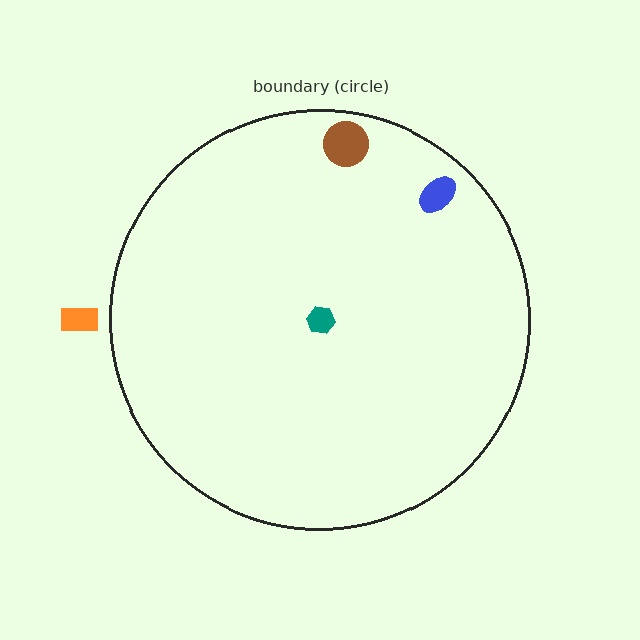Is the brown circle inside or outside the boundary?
Inside.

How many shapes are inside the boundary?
3 inside, 1 outside.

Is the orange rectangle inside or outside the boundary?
Outside.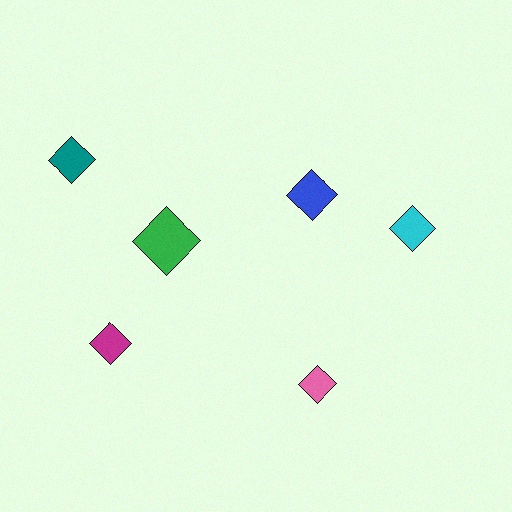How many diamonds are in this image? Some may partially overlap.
There are 6 diamonds.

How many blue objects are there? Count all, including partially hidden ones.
There is 1 blue object.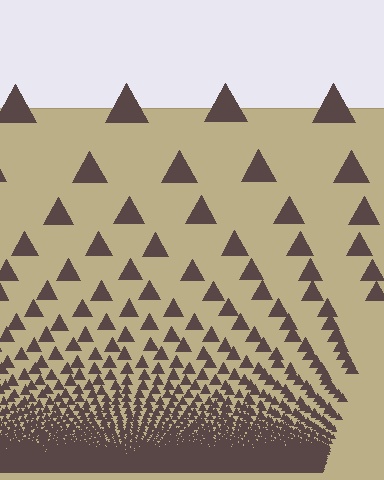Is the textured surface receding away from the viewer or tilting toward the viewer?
The surface appears to tilt toward the viewer. Texture elements get larger and sparser toward the top.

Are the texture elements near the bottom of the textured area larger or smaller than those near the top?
Smaller. The gradient is inverted — elements near the bottom are smaller and denser.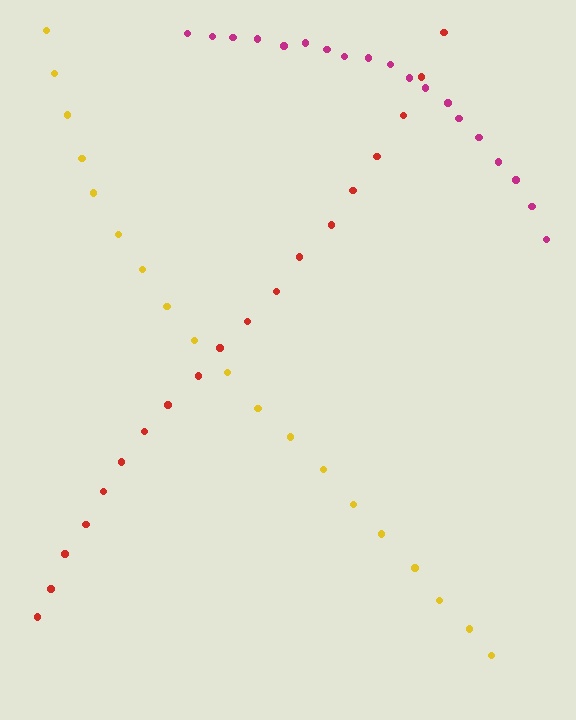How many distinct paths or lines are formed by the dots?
There are 3 distinct paths.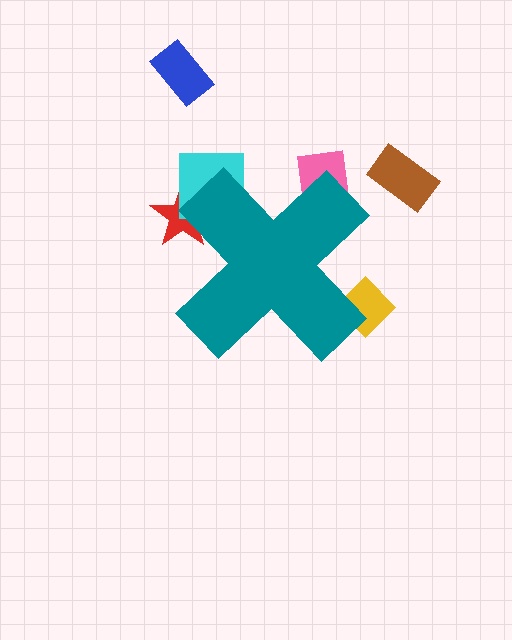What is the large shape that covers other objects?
A teal cross.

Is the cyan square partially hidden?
Yes, the cyan square is partially hidden behind the teal cross.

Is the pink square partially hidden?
Yes, the pink square is partially hidden behind the teal cross.